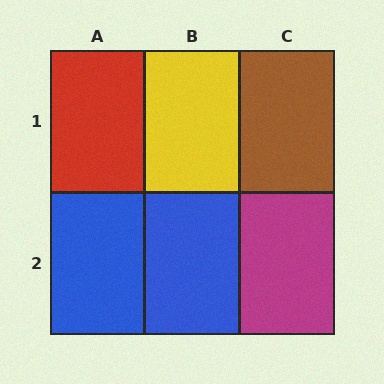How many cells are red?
1 cell is red.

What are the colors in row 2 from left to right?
Blue, blue, magenta.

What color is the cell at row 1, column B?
Yellow.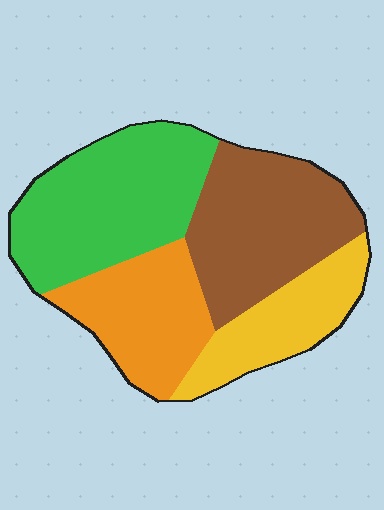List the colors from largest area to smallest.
From largest to smallest: green, brown, orange, yellow.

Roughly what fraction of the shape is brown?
Brown covers around 30% of the shape.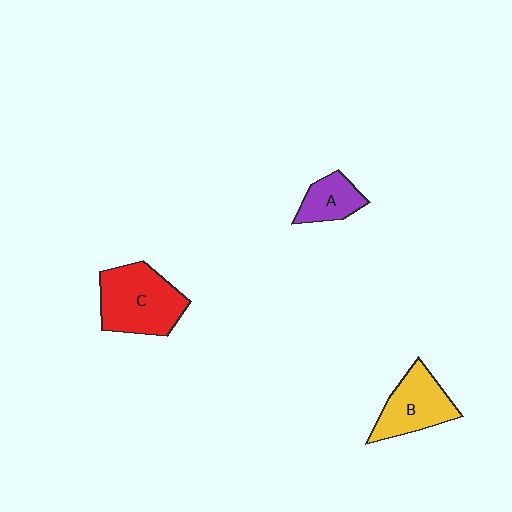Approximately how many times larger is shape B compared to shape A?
Approximately 1.6 times.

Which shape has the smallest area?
Shape A (purple).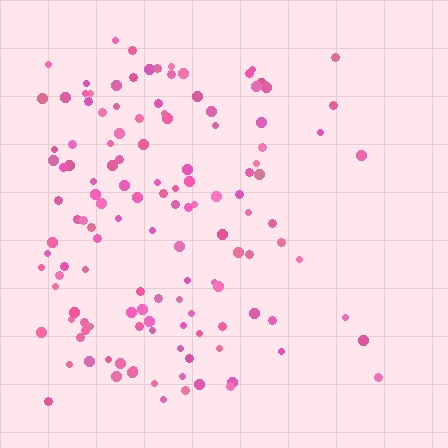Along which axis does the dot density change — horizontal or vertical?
Horizontal.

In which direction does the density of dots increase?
From right to left, with the left side densest.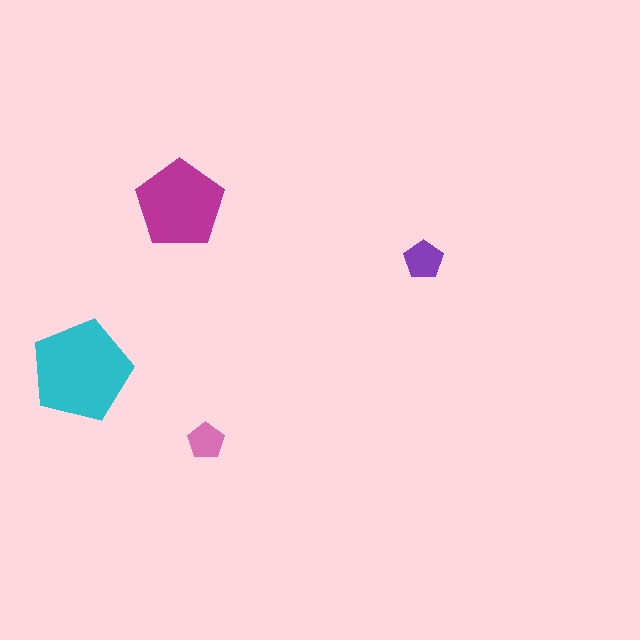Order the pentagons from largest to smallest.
the cyan one, the magenta one, the purple one, the pink one.